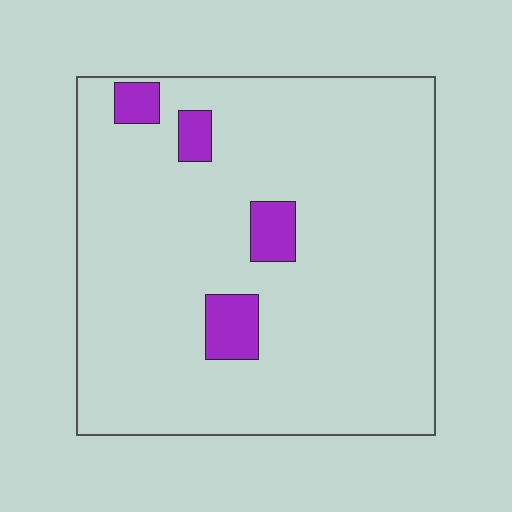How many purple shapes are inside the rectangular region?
4.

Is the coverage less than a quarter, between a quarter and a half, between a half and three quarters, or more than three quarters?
Less than a quarter.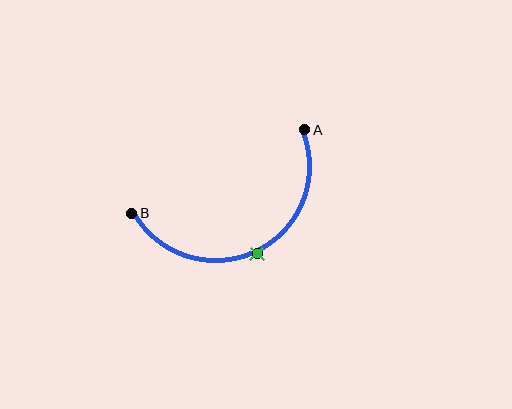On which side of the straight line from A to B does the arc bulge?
The arc bulges below the straight line connecting A and B.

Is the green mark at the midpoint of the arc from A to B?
Yes. The green mark lies on the arc at equal arc-length from both A and B — it is the arc midpoint.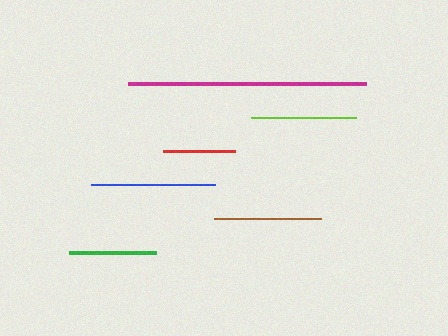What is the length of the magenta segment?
The magenta segment is approximately 238 pixels long.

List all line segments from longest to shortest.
From longest to shortest: magenta, blue, brown, lime, green, red.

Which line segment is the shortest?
The red line is the shortest at approximately 72 pixels.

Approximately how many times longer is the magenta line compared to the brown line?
The magenta line is approximately 2.2 times the length of the brown line.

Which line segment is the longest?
The magenta line is the longest at approximately 238 pixels.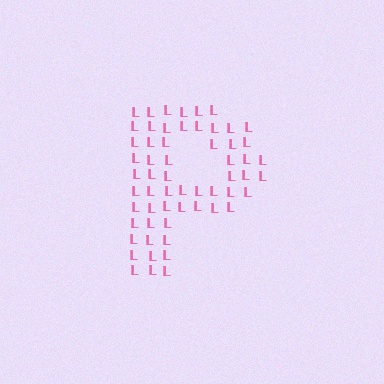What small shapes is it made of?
It is made of small letter L's.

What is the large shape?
The large shape is the letter P.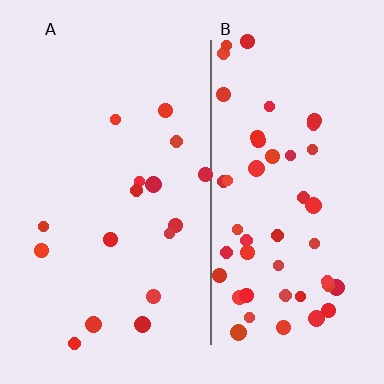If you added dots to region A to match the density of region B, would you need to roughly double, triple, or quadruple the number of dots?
Approximately triple.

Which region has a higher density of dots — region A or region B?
B (the right).